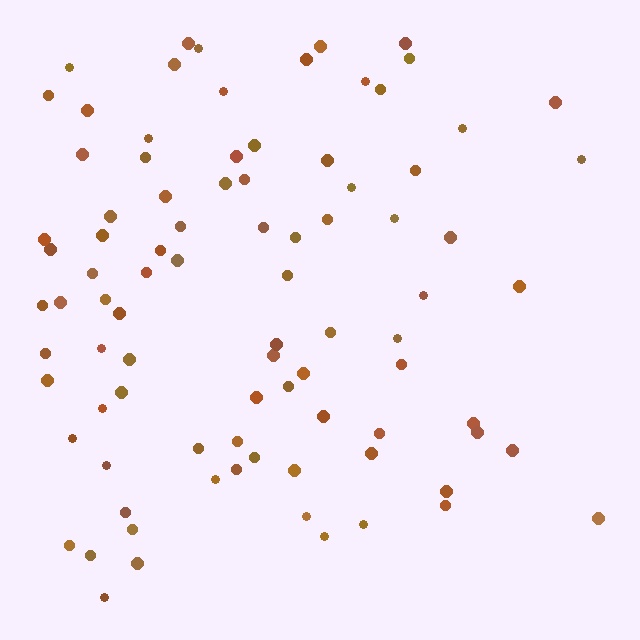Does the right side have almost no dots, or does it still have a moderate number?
Still a moderate number, just noticeably fewer than the left.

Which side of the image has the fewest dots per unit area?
The right.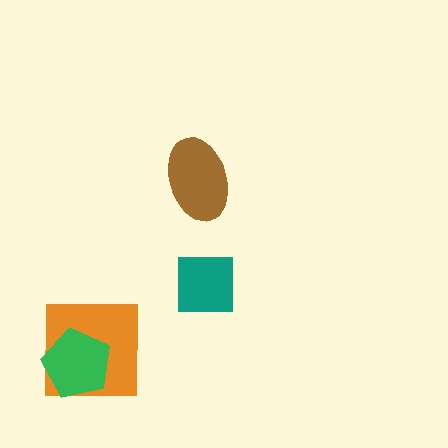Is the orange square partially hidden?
Yes, it is partially covered by another shape.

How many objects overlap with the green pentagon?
1 object overlaps with the green pentagon.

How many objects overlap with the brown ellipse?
0 objects overlap with the brown ellipse.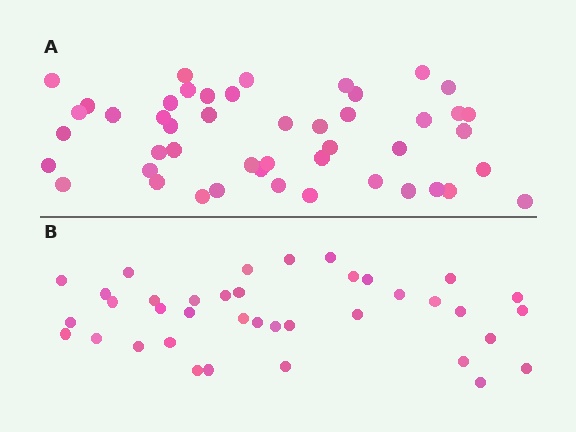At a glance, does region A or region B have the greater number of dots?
Region A (the top region) has more dots.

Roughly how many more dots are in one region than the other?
Region A has roughly 8 or so more dots than region B.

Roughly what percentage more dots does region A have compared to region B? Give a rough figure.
About 25% more.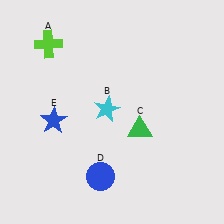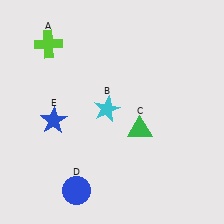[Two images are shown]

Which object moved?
The blue circle (D) moved left.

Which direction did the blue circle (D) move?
The blue circle (D) moved left.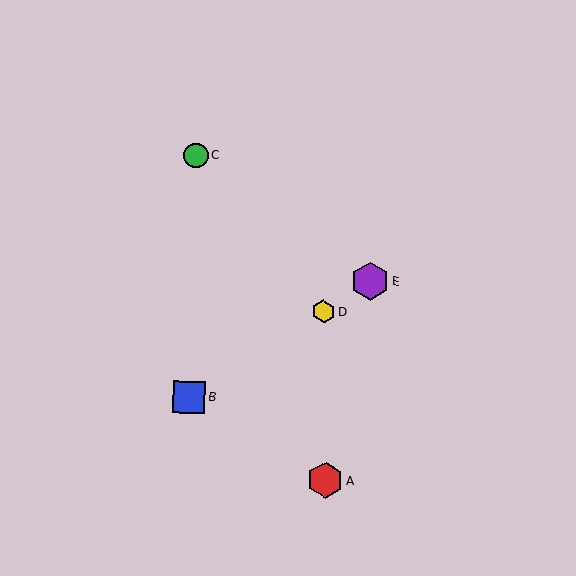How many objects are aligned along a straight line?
3 objects (B, D, E) are aligned along a straight line.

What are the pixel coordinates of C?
Object C is at (196, 155).